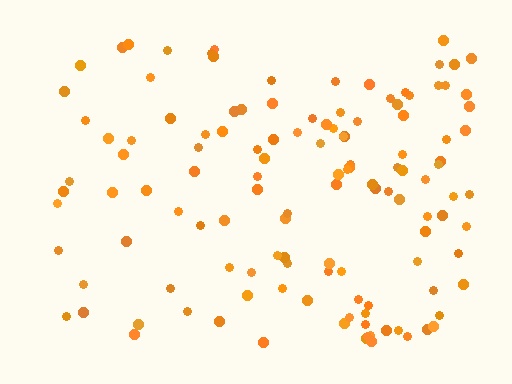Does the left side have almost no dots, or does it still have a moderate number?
Still a moderate number, just noticeably fewer than the right.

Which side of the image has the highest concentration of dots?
The right.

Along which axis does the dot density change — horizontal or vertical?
Horizontal.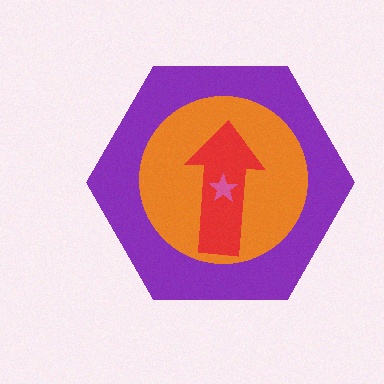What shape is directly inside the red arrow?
The pink star.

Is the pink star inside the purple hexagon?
Yes.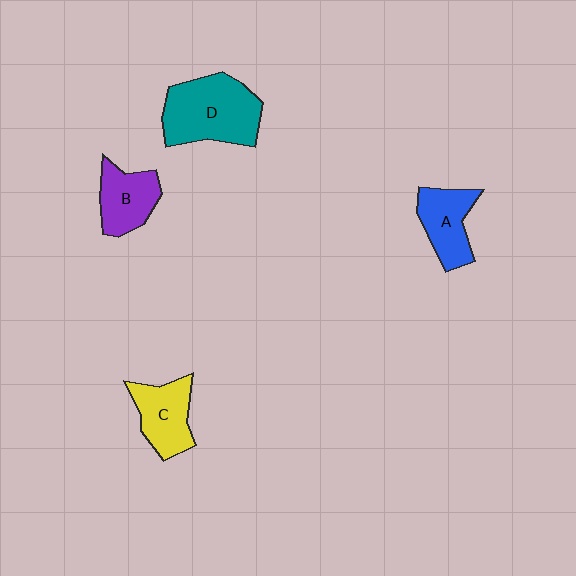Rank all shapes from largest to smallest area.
From largest to smallest: D (teal), C (yellow), A (blue), B (purple).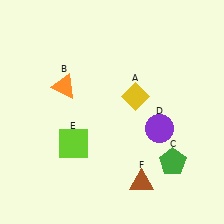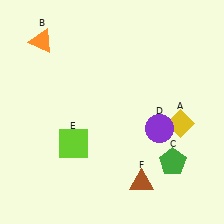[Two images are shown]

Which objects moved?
The objects that moved are: the yellow diamond (A), the orange triangle (B).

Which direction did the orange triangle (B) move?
The orange triangle (B) moved up.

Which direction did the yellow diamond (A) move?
The yellow diamond (A) moved right.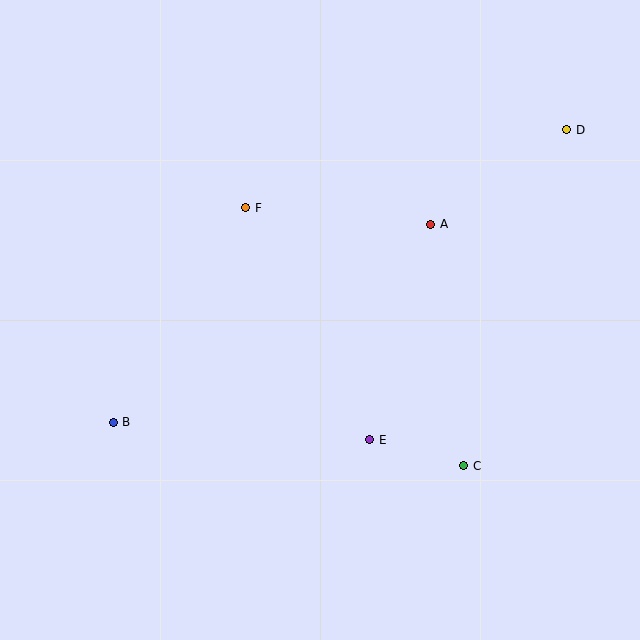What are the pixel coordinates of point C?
Point C is at (464, 466).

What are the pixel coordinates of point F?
Point F is at (246, 208).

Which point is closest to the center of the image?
Point E at (370, 440) is closest to the center.